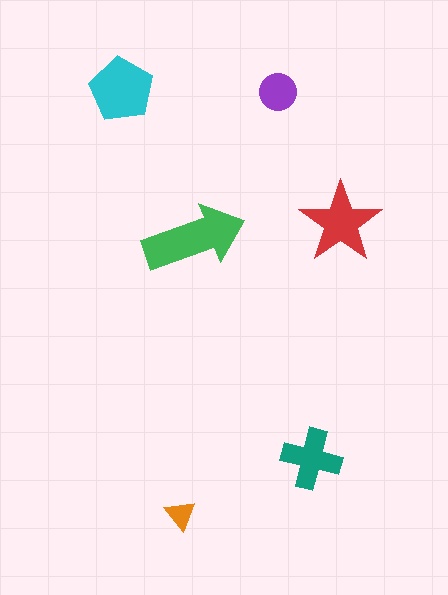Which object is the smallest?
The orange triangle.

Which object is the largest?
The green arrow.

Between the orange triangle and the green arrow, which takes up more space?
The green arrow.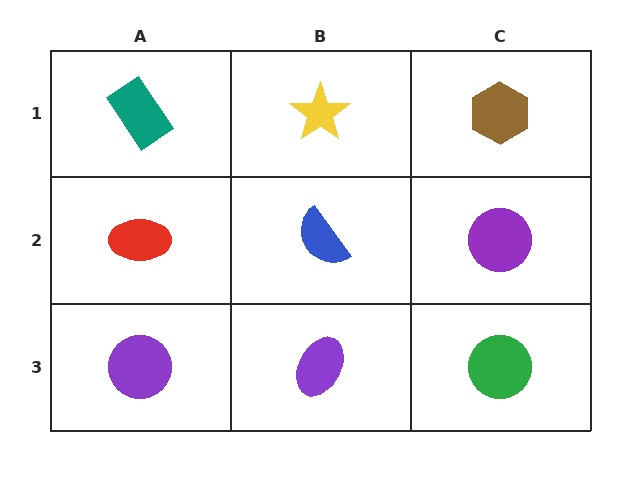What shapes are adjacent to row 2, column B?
A yellow star (row 1, column B), a purple ellipse (row 3, column B), a red ellipse (row 2, column A), a purple circle (row 2, column C).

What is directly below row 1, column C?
A purple circle.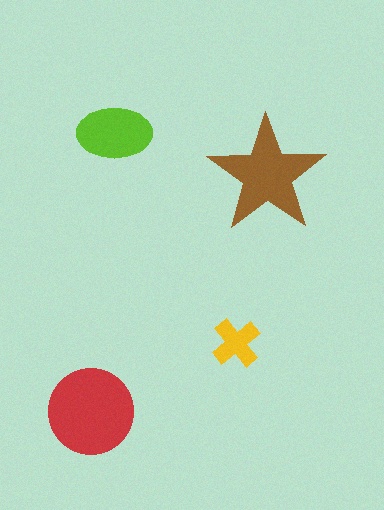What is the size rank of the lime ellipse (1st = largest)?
3rd.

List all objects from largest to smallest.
The red circle, the brown star, the lime ellipse, the yellow cross.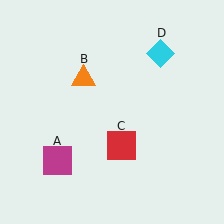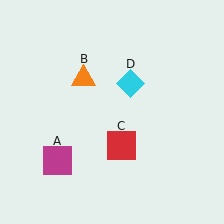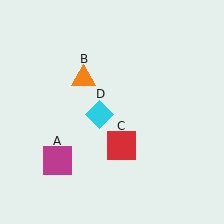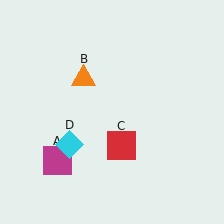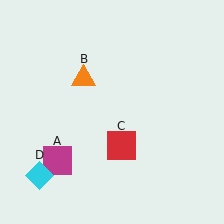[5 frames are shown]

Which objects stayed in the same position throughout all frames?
Magenta square (object A) and orange triangle (object B) and red square (object C) remained stationary.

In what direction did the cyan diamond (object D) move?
The cyan diamond (object D) moved down and to the left.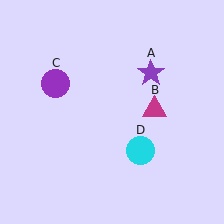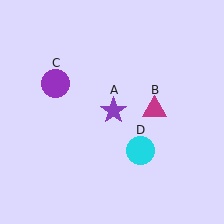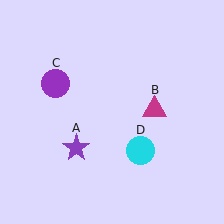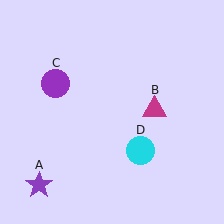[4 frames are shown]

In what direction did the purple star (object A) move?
The purple star (object A) moved down and to the left.